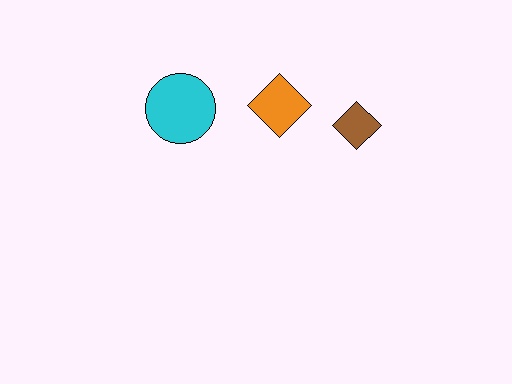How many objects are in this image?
There are 3 objects.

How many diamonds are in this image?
There are 2 diamonds.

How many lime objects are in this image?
There are no lime objects.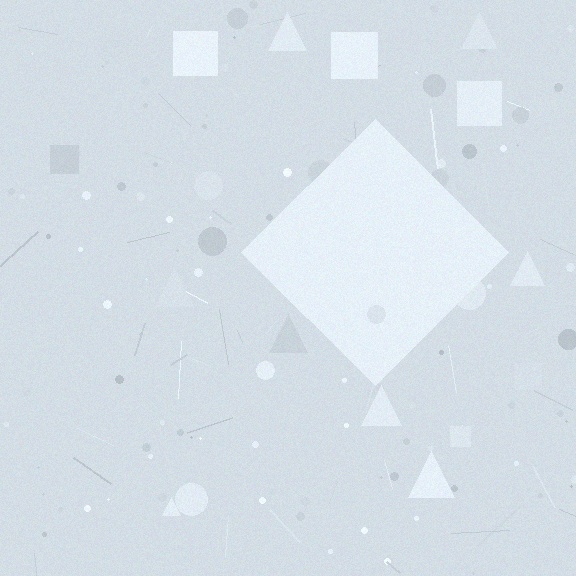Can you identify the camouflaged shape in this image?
The camouflaged shape is a diamond.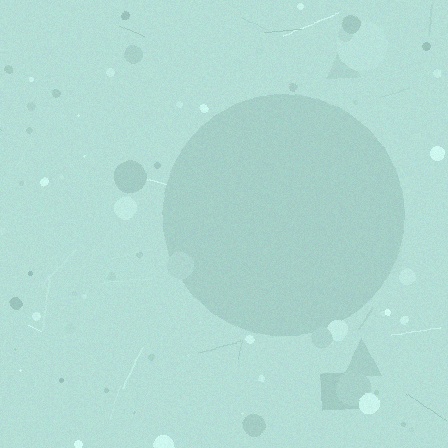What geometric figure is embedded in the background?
A circle is embedded in the background.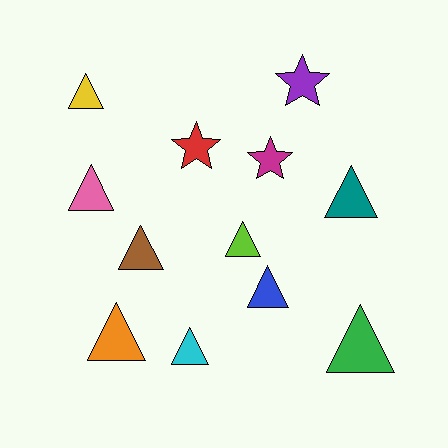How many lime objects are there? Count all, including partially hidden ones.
There is 1 lime object.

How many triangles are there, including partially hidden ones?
There are 9 triangles.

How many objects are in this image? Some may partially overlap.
There are 12 objects.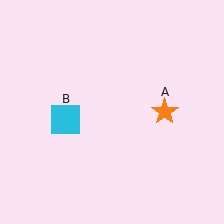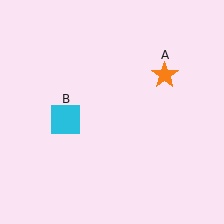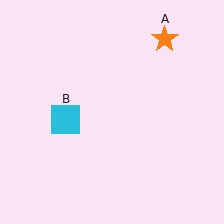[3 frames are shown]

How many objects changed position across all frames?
1 object changed position: orange star (object A).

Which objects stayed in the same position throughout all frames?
Cyan square (object B) remained stationary.